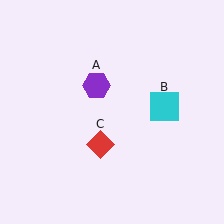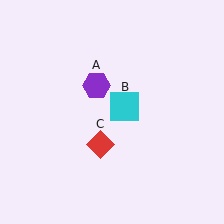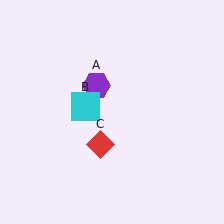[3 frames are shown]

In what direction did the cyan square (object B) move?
The cyan square (object B) moved left.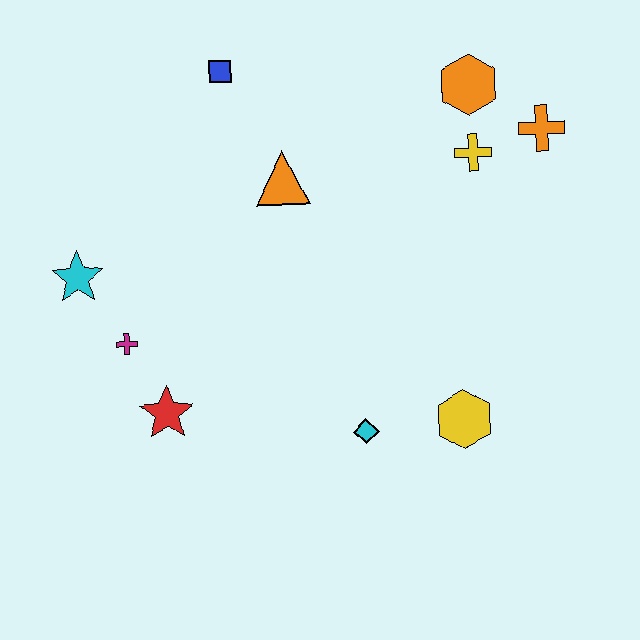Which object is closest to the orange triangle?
The blue square is closest to the orange triangle.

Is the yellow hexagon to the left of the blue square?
No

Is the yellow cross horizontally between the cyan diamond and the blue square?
No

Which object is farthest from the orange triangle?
The yellow hexagon is farthest from the orange triangle.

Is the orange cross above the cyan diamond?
Yes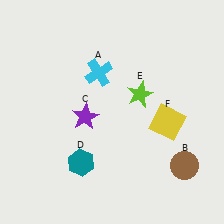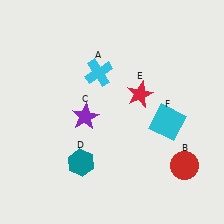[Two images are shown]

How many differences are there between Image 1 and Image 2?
There are 3 differences between the two images.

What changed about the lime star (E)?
In Image 1, E is lime. In Image 2, it changed to red.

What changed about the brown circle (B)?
In Image 1, B is brown. In Image 2, it changed to red.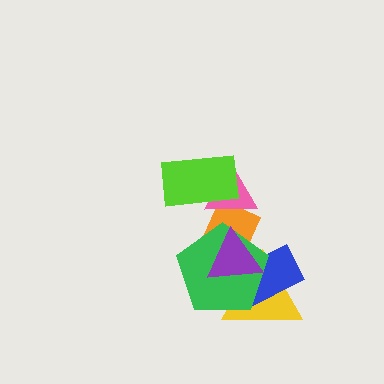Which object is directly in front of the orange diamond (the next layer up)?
The pink triangle is directly in front of the orange diamond.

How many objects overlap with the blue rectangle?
3 objects overlap with the blue rectangle.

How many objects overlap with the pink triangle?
2 objects overlap with the pink triangle.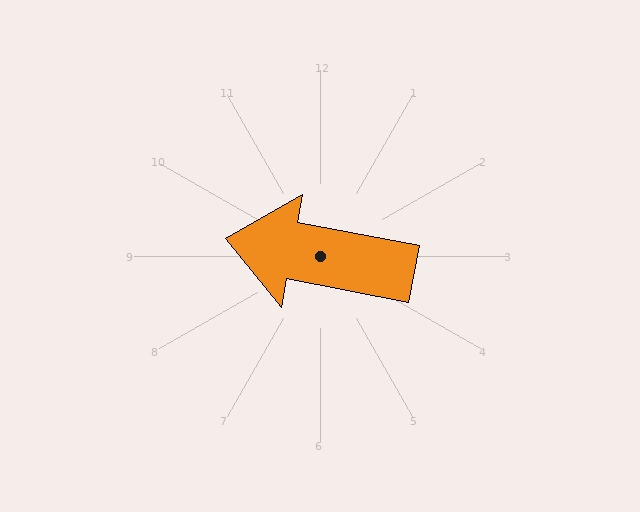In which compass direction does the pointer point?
West.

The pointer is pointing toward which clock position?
Roughly 9 o'clock.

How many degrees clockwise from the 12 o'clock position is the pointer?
Approximately 281 degrees.